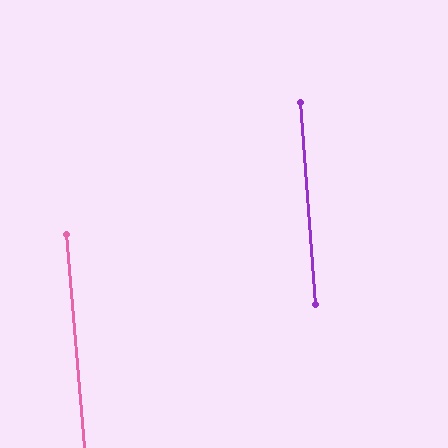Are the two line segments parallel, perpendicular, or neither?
Parallel — their directions differ by only 0.6°.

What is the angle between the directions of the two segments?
Approximately 1 degree.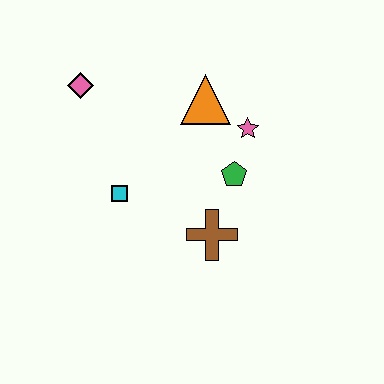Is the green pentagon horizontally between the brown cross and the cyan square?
No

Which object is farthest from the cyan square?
The pink star is farthest from the cyan square.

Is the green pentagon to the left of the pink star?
Yes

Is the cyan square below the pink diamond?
Yes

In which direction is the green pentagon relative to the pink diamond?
The green pentagon is to the right of the pink diamond.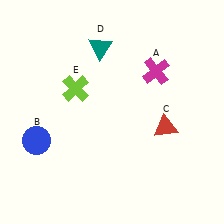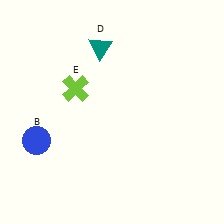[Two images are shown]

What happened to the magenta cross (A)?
The magenta cross (A) was removed in Image 2. It was in the top-right area of Image 1.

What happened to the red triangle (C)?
The red triangle (C) was removed in Image 2. It was in the bottom-right area of Image 1.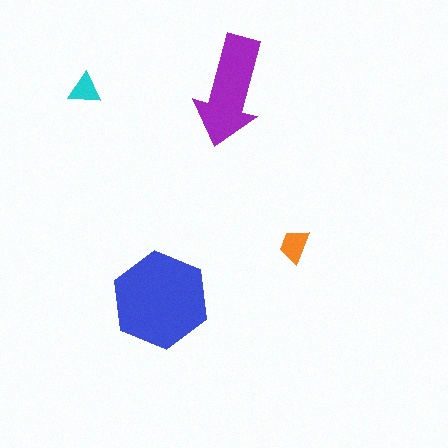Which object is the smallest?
The cyan triangle.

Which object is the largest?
The blue hexagon.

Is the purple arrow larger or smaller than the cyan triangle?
Larger.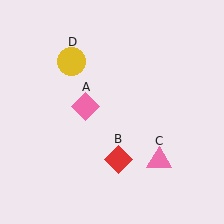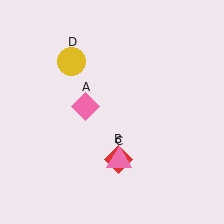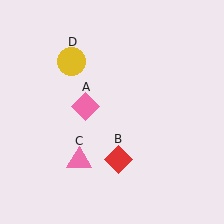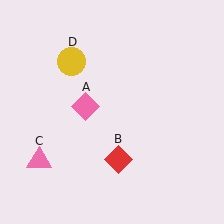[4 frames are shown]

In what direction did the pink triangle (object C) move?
The pink triangle (object C) moved left.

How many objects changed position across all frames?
1 object changed position: pink triangle (object C).